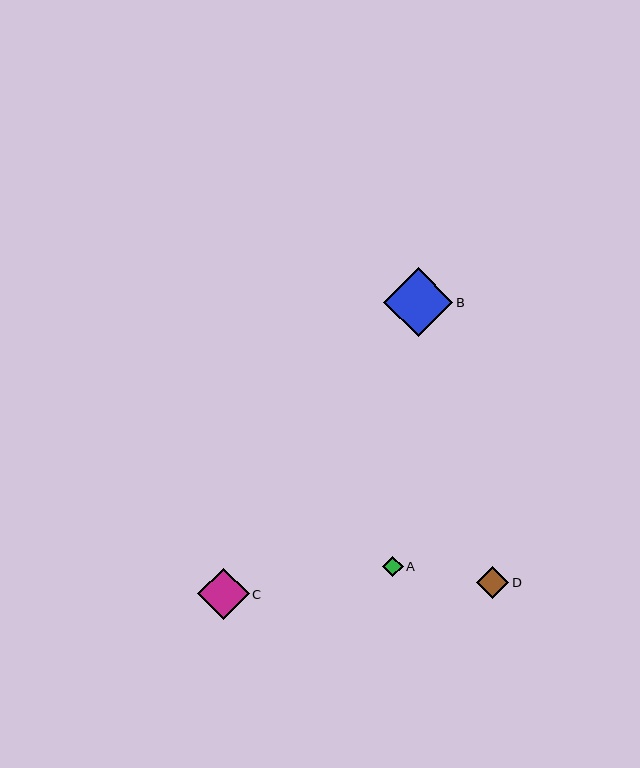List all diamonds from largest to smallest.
From largest to smallest: B, C, D, A.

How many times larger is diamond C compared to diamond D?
Diamond C is approximately 1.6 times the size of diamond D.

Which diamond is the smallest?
Diamond A is the smallest with a size of approximately 20 pixels.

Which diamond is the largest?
Diamond B is the largest with a size of approximately 69 pixels.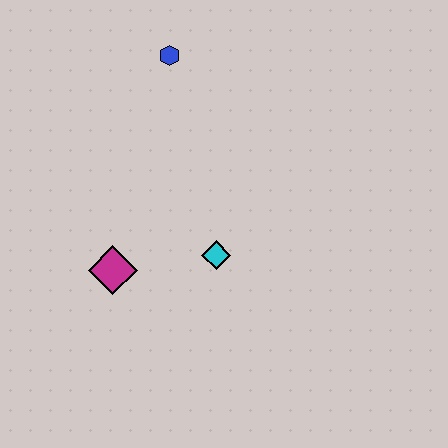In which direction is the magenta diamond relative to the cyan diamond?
The magenta diamond is to the left of the cyan diamond.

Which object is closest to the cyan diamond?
The magenta diamond is closest to the cyan diamond.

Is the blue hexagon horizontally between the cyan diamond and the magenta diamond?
Yes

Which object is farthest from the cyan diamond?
The blue hexagon is farthest from the cyan diamond.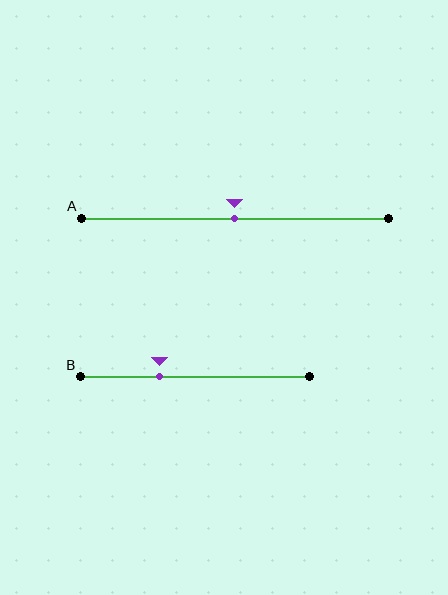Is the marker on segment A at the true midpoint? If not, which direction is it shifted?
Yes, the marker on segment A is at the true midpoint.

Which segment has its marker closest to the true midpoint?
Segment A has its marker closest to the true midpoint.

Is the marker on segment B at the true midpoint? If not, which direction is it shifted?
No, the marker on segment B is shifted to the left by about 16% of the segment length.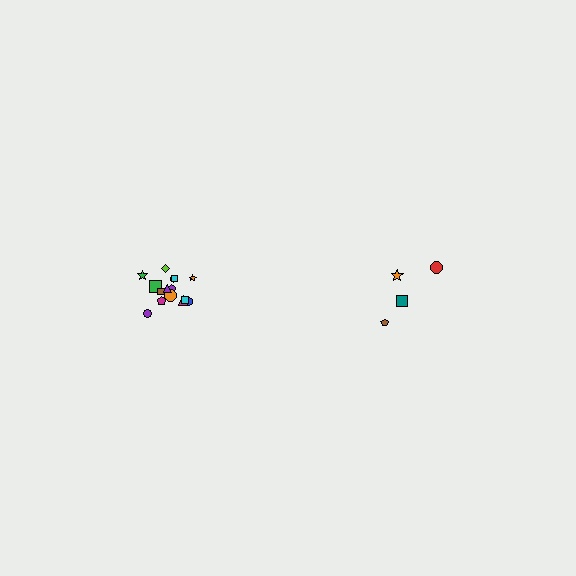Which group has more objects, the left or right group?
The left group.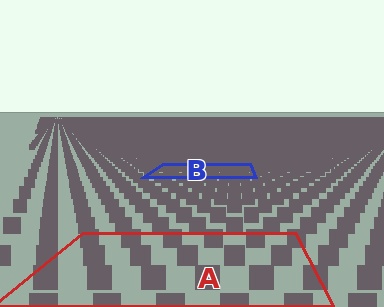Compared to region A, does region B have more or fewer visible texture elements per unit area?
Region B has more texture elements per unit area — they are packed more densely because it is farther away.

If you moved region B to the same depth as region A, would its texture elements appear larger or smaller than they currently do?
They would appear larger. At a closer depth, the same texture elements are projected at a bigger on-screen size.